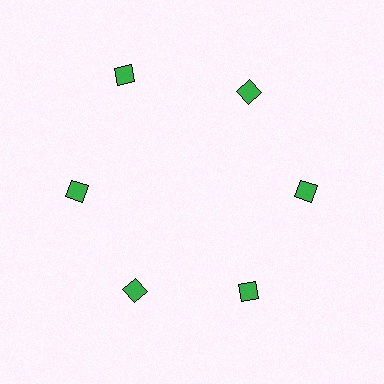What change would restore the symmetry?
The symmetry would be restored by moving it inward, back onto the ring so that all 6 diamonds sit at equal angles and equal distance from the center.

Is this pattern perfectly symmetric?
No. The 6 green diamonds are arranged in a ring, but one element near the 11 o'clock position is pushed outward from the center, breaking the 6-fold rotational symmetry.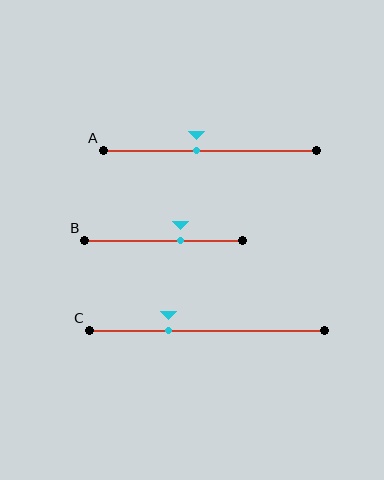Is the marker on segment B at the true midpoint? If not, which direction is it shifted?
No, the marker on segment B is shifted to the right by about 10% of the segment length.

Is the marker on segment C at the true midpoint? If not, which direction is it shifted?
No, the marker on segment C is shifted to the left by about 16% of the segment length.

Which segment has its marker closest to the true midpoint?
Segment A has its marker closest to the true midpoint.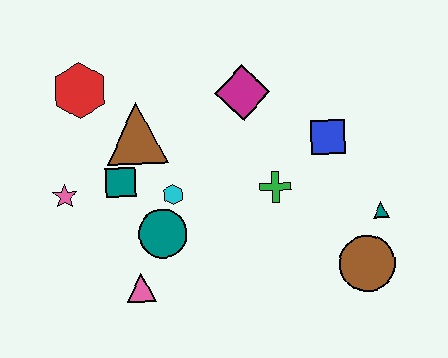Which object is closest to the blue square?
The green cross is closest to the blue square.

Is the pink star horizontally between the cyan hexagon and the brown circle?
No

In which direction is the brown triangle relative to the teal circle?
The brown triangle is above the teal circle.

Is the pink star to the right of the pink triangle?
No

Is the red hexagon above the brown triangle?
Yes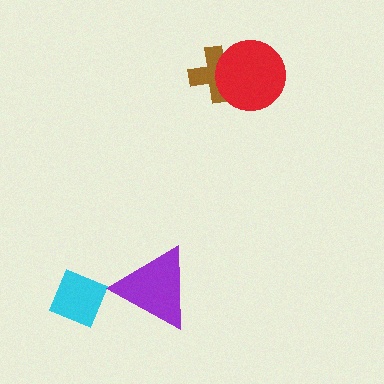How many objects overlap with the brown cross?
1 object overlaps with the brown cross.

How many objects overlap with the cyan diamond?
0 objects overlap with the cyan diamond.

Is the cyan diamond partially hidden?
No, no other shape covers it.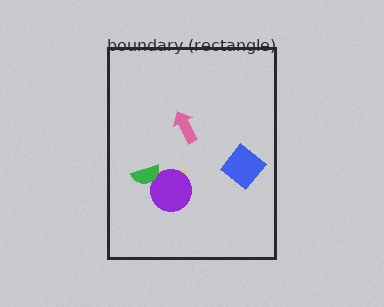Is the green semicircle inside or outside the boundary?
Inside.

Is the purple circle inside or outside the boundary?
Inside.